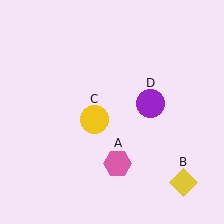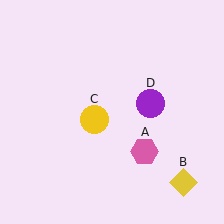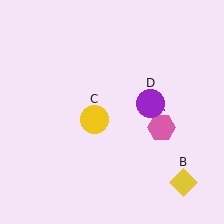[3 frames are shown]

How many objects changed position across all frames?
1 object changed position: pink hexagon (object A).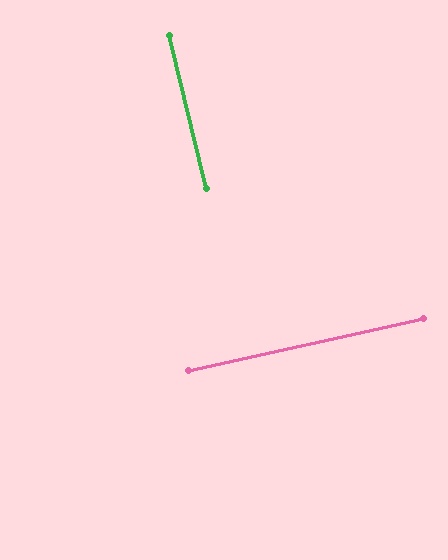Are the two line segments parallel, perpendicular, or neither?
Perpendicular — they meet at approximately 89°.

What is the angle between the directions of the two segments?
Approximately 89 degrees.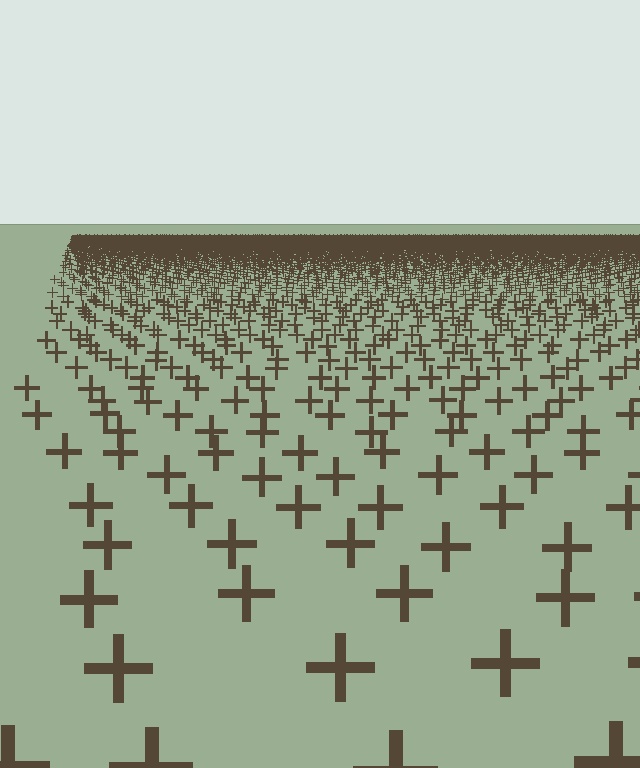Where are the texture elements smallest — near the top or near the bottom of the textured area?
Near the top.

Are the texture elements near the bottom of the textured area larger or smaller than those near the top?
Larger. Near the bottom, elements are closer to the viewer and appear at a bigger on-screen size.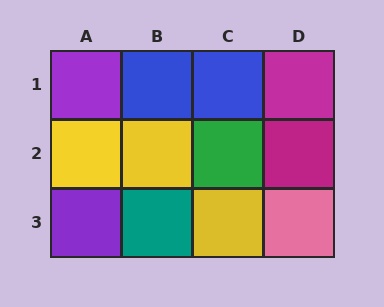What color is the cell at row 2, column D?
Magenta.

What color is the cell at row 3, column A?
Purple.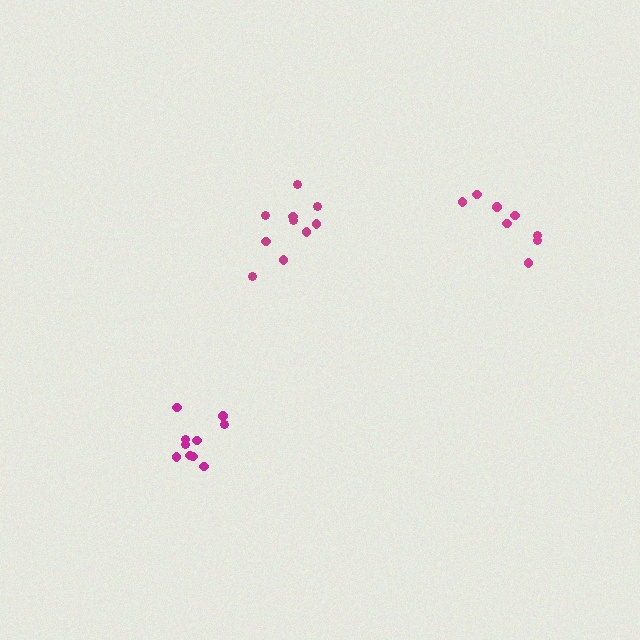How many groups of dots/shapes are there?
There are 3 groups.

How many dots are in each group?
Group 1: 8 dots, Group 2: 10 dots, Group 3: 10 dots (28 total).